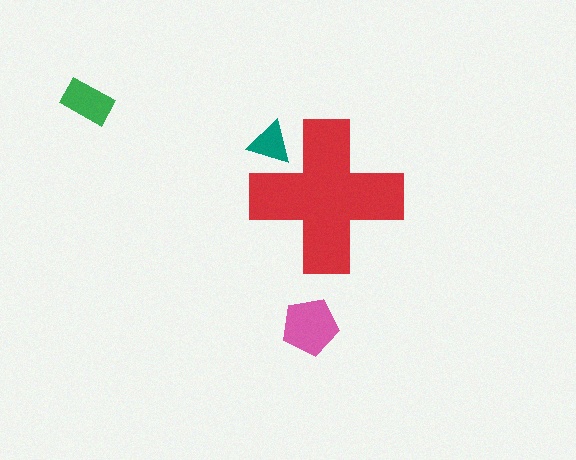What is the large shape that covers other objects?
A red cross.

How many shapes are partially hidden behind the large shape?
1 shape is partially hidden.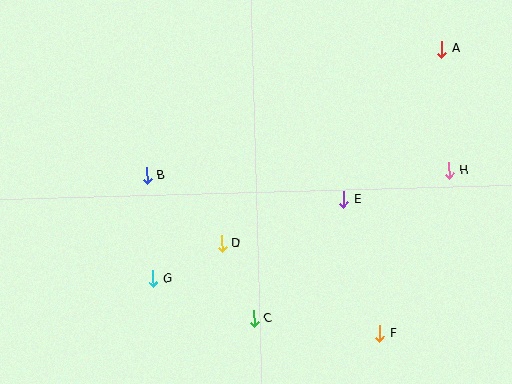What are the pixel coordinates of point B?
Point B is at (147, 175).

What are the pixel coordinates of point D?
Point D is at (222, 243).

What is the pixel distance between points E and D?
The distance between E and D is 130 pixels.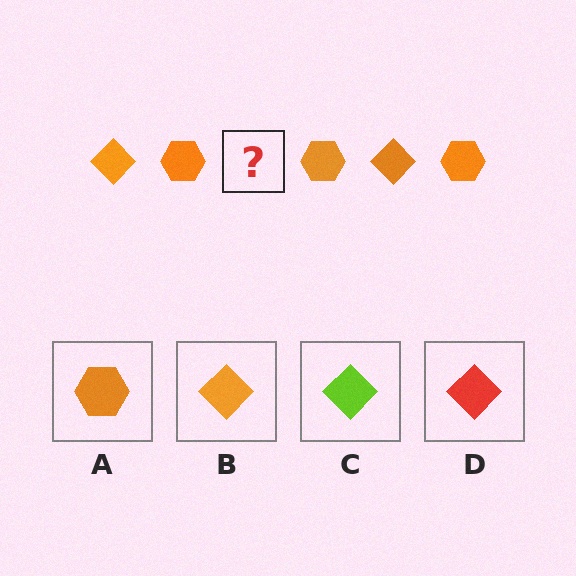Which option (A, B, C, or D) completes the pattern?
B.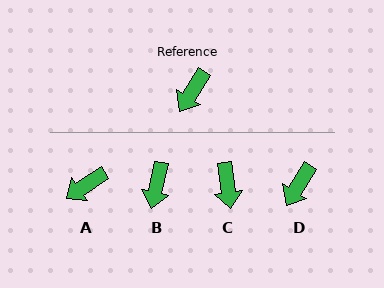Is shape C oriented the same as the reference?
No, it is off by about 40 degrees.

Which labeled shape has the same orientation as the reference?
D.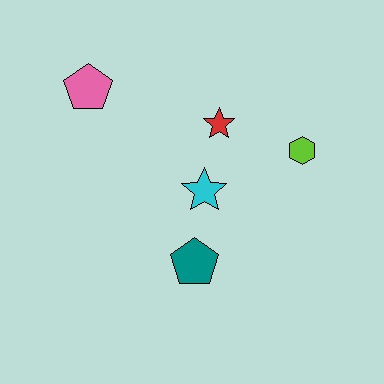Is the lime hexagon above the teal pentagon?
Yes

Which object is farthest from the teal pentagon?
The pink pentagon is farthest from the teal pentagon.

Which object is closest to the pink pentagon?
The red star is closest to the pink pentagon.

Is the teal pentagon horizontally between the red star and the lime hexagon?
No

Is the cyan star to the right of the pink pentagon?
Yes